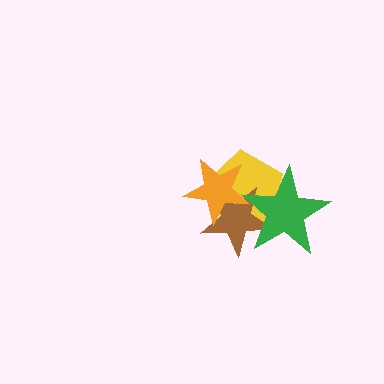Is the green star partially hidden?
Yes, it is partially covered by another shape.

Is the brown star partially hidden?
Yes, it is partially covered by another shape.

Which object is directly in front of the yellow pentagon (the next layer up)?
The brown star is directly in front of the yellow pentagon.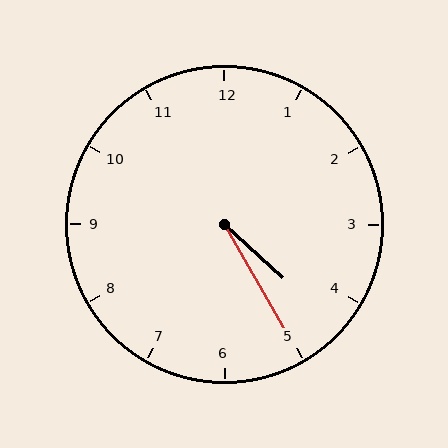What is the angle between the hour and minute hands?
Approximately 18 degrees.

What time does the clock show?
4:25.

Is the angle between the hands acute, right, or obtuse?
It is acute.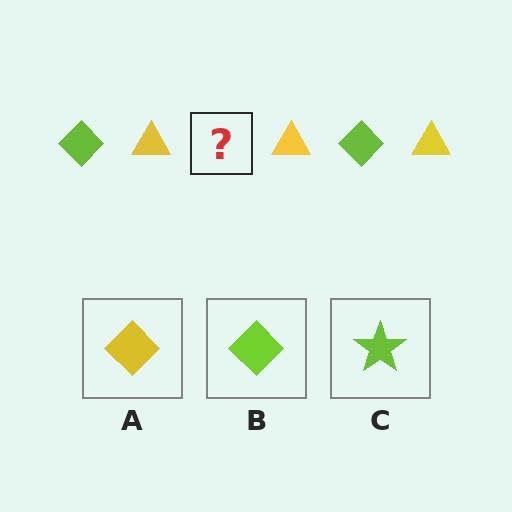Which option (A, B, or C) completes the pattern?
B.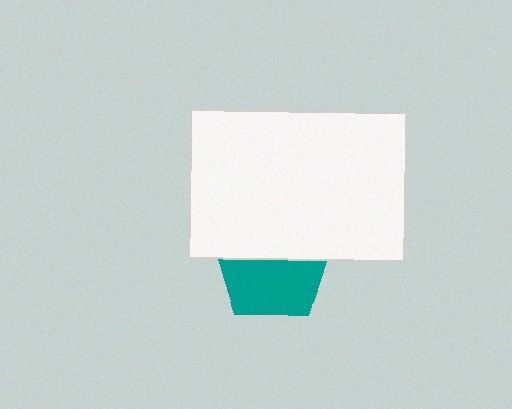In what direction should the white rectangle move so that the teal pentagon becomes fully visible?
The white rectangle should move up. That is the shortest direction to clear the overlap and leave the teal pentagon fully visible.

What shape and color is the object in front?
The object in front is a white rectangle.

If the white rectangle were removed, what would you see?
You would see the complete teal pentagon.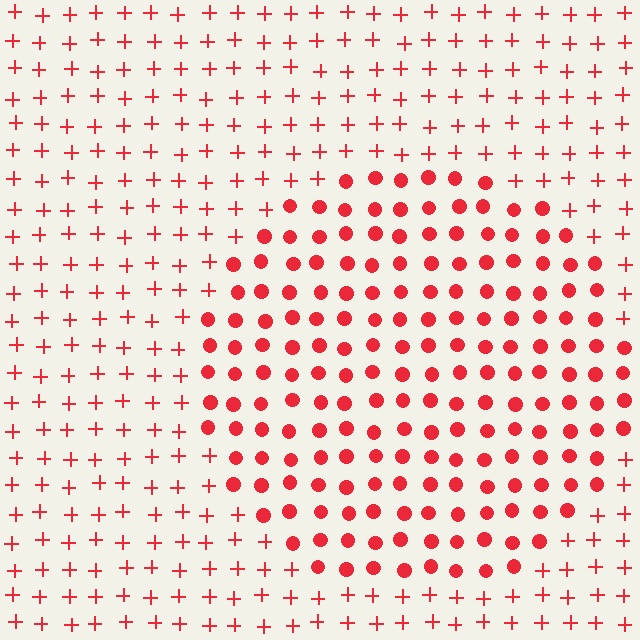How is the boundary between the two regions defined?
The boundary is defined by a change in element shape: circles inside vs. plus signs outside. All elements share the same color and spacing.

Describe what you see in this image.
The image is filled with small red elements arranged in a uniform grid. A circle-shaped region contains circles, while the surrounding area contains plus signs. The boundary is defined purely by the change in element shape.